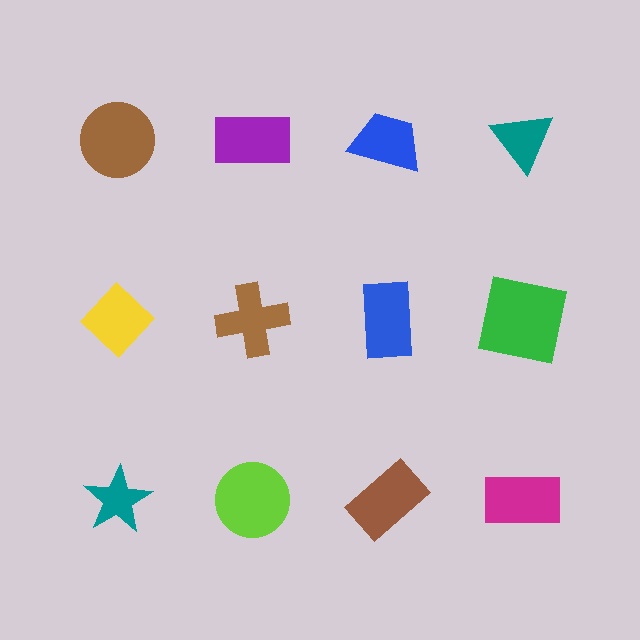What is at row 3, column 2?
A lime circle.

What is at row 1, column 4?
A teal triangle.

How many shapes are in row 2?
4 shapes.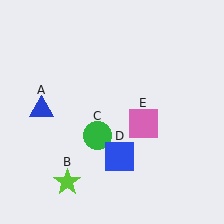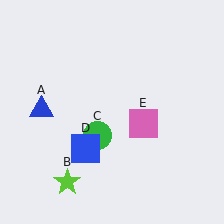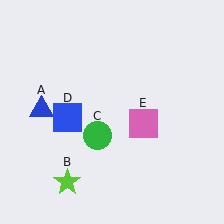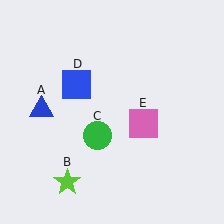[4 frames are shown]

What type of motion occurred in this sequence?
The blue square (object D) rotated clockwise around the center of the scene.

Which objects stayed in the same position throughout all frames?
Blue triangle (object A) and lime star (object B) and green circle (object C) and pink square (object E) remained stationary.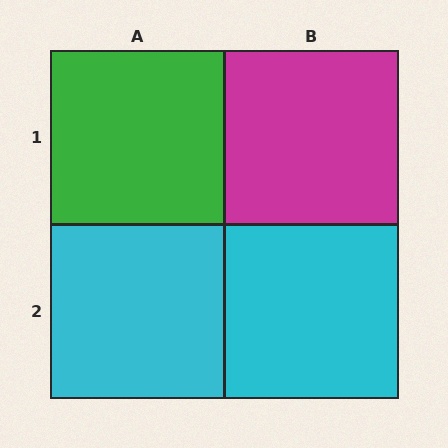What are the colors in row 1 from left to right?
Green, magenta.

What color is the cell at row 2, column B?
Cyan.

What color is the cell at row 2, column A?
Cyan.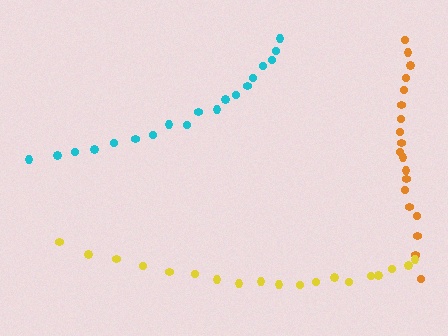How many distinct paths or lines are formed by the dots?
There are 3 distinct paths.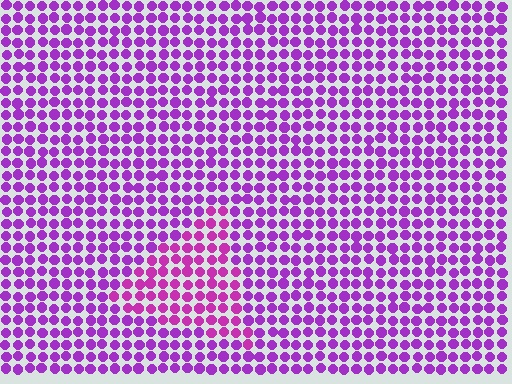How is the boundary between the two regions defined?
The boundary is defined purely by a slight shift in hue (about 24 degrees). Spacing, size, and orientation are identical on both sides.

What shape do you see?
I see a triangle.